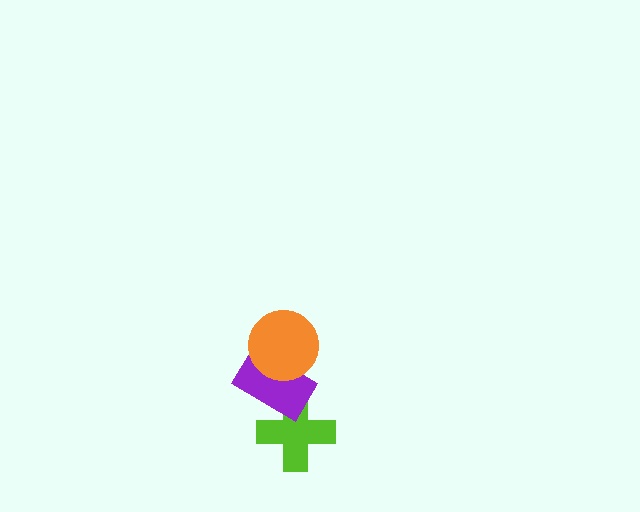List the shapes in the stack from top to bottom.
From top to bottom: the orange circle, the purple rectangle, the lime cross.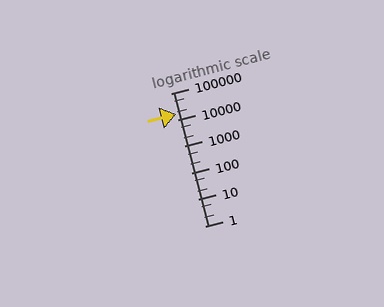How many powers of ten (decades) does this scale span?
The scale spans 5 decades, from 1 to 100000.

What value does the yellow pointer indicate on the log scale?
The pointer indicates approximately 17000.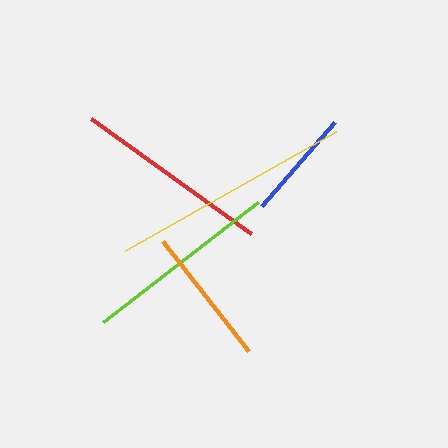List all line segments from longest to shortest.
From longest to shortest: yellow, red, lime, orange, blue.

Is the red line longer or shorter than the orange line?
The red line is longer than the orange line.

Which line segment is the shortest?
The blue line is the shortest at approximately 111 pixels.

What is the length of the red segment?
The red segment is approximately 197 pixels long.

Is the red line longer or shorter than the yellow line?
The yellow line is longer than the red line.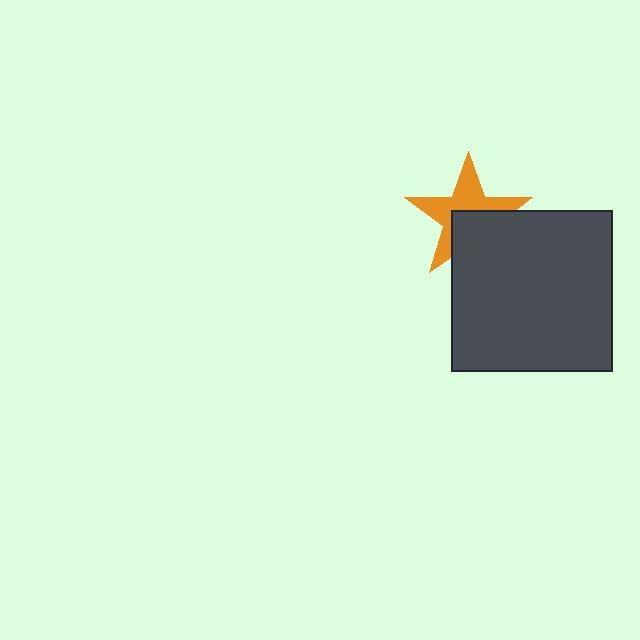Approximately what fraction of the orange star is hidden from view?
Roughly 44% of the orange star is hidden behind the dark gray square.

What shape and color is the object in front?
The object in front is a dark gray square.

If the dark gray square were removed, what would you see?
You would see the complete orange star.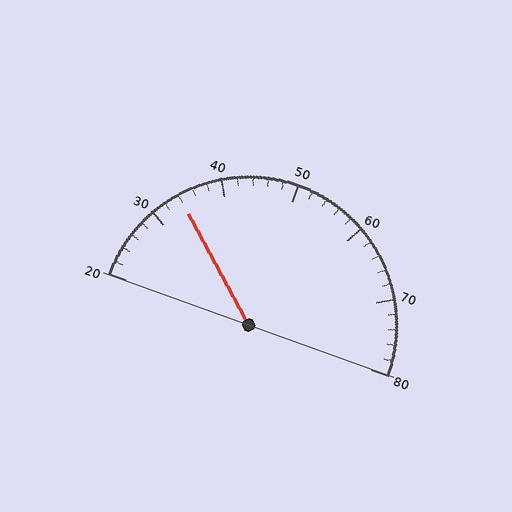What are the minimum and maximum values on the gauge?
The gauge ranges from 20 to 80.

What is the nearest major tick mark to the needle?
The nearest major tick mark is 30.